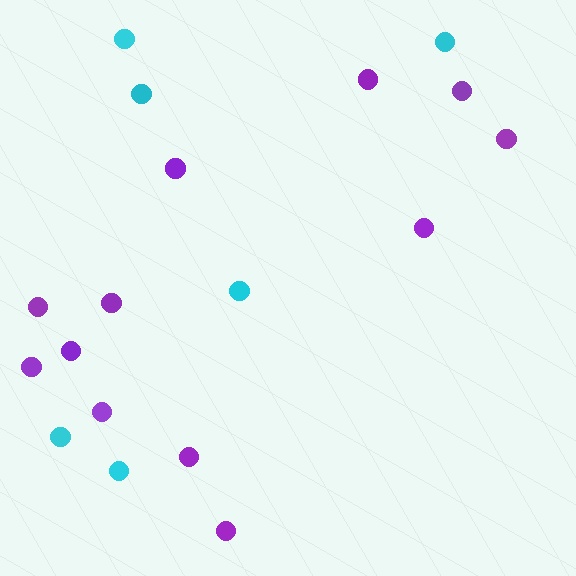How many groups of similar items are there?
There are 2 groups: one group of cyan circles (6) and one group of purple circles (12).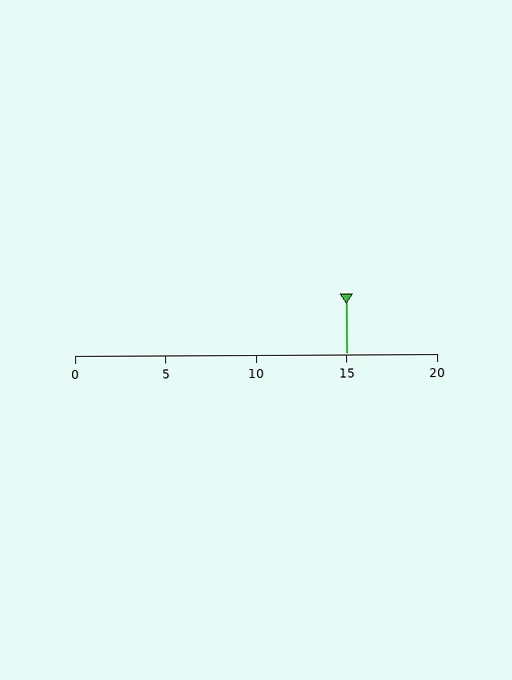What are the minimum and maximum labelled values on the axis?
The axis runs from 0 to 20.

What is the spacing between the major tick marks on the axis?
The major ticks are spaced 5 apart.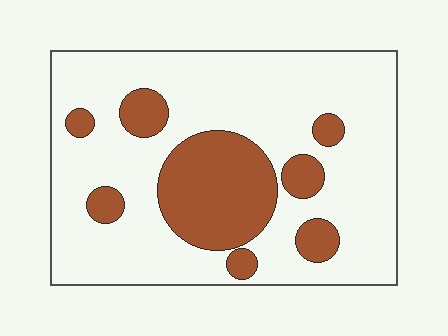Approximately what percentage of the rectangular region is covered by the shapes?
Approximately 25%.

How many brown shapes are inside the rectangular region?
8.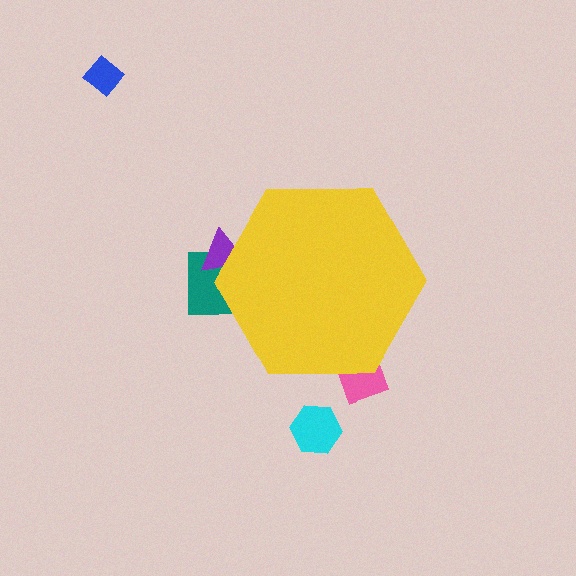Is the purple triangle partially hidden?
Yes, the purple triangle is partially hidden behind the yellow hexagon.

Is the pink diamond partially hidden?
Yes, the pink diamond is partially hidden behind the yellow hexagon.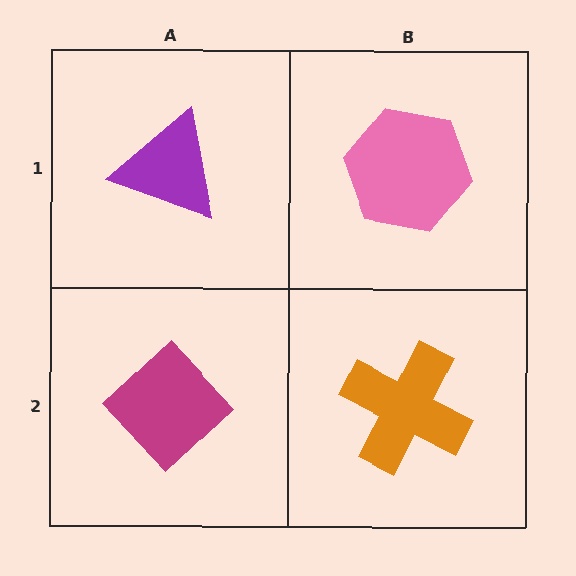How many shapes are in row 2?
2 shapes.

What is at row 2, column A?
A magenta diamond.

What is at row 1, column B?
A pink hexagon.